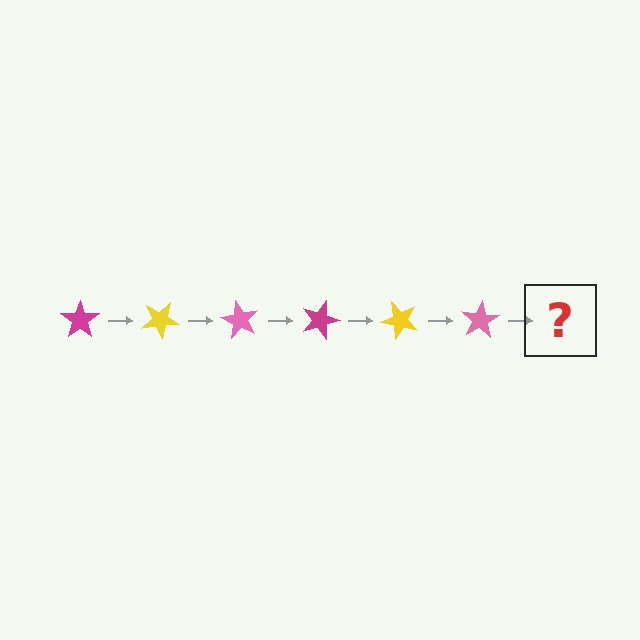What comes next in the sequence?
The next element should be a magenta star, rotated 180 degrees from the start.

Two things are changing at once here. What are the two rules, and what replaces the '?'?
The two rules are that it rotates 30 degrees each step and the color cycles through magenta, yellow, and pink. The '?' should be a magenta star, rotated 180 degrees from the start.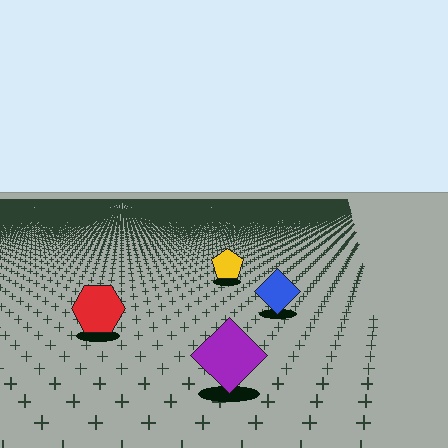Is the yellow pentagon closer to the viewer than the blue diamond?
No. The blue diamond is closer — you can tell from the texture gradient: the ground texture is coarser near it.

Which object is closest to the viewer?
The purple diamond is closest. The texture marks near it are larger and more spread out.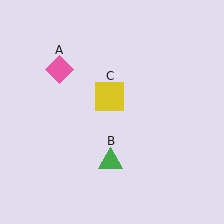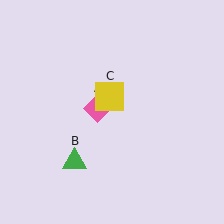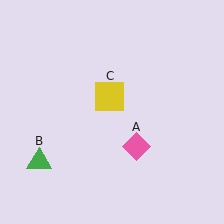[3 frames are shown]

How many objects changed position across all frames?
2 objects changed position: pink diamond (object A), green triangle (object B).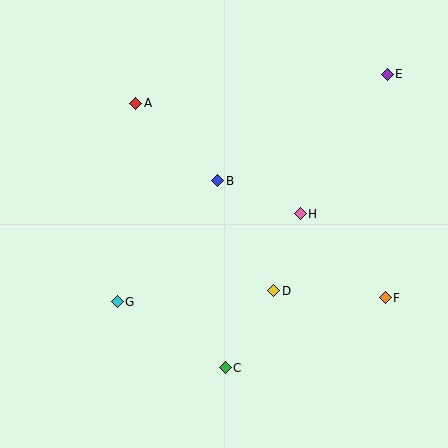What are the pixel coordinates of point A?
Point A is at (135, 103).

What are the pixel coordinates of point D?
Point D is at (274, 291).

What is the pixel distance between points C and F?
The distance between C and F is 175 pixels.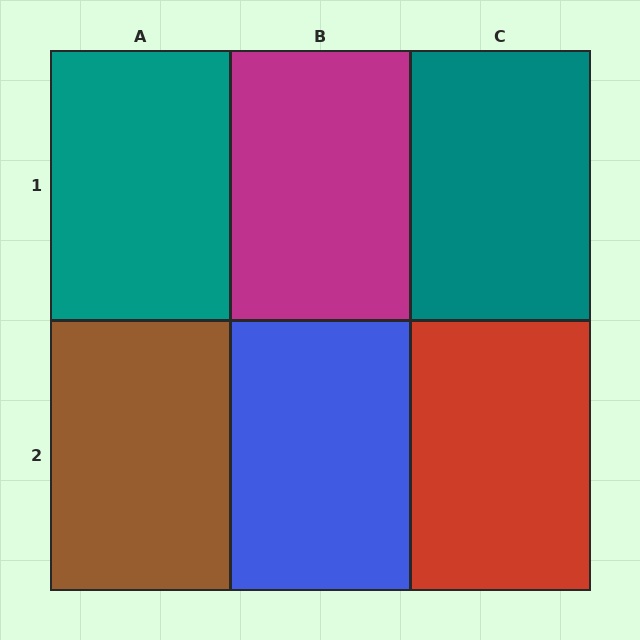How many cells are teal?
2 cells are teal.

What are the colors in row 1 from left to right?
Teal, magenta, teal.